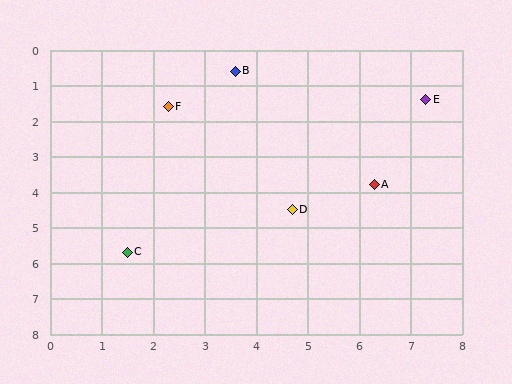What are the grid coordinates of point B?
Point B is at approximately (3.6, 0.6).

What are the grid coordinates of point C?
Point C is at approximately (1.5, 5.7).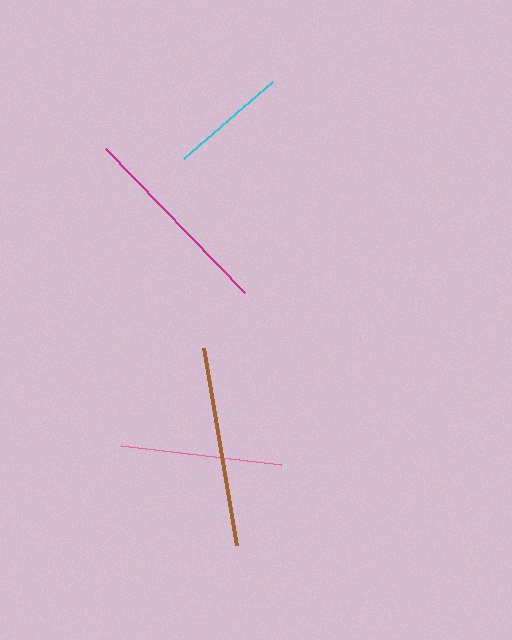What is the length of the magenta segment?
The magenta segment is approximately 201 pixels long.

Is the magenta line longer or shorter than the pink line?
The magenta line is longer than the pink line.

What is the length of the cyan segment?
The cyan segment is approximately 118 pixels long.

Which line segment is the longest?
The magenta line is the longest at approximately 201 pixels.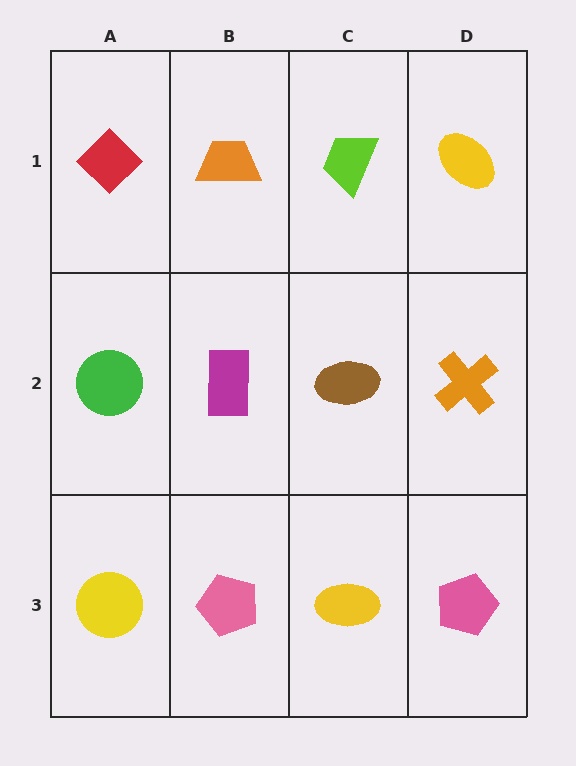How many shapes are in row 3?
4 shapes.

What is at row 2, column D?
An orange cross.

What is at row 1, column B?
An orange trapezoid.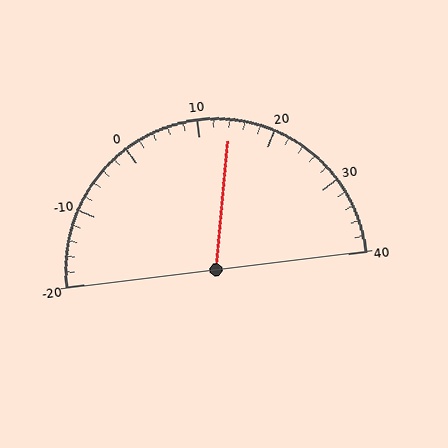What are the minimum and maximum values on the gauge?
The gauge ranges from -20 to 40.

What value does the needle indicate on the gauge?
The needle indicates approximately 14.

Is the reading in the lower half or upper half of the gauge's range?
The reading is in the upper half of the range (-20 to 40).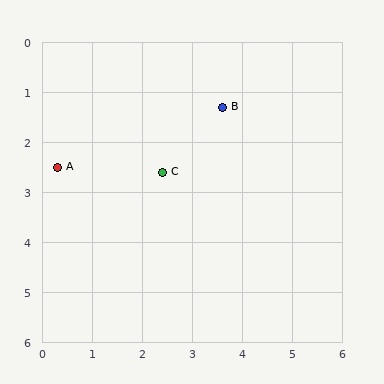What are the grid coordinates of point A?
Point A is at approximately (0.3, 2.5).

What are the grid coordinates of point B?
Point B is at approximately (3.6, 1.3).